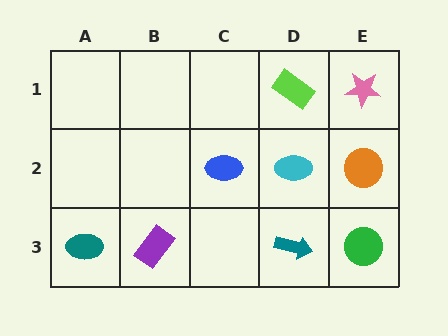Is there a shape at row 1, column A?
No, that cell is empty.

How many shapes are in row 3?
4 shapes.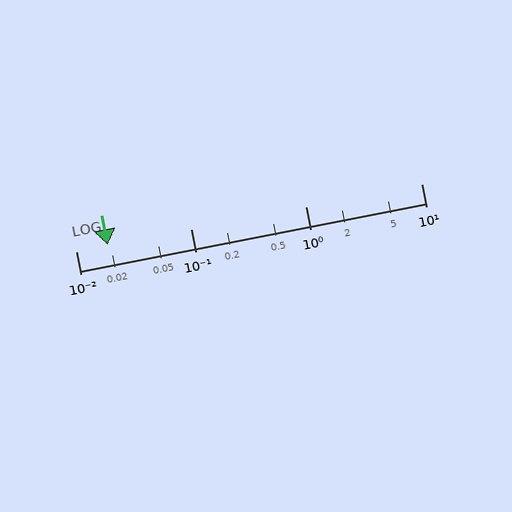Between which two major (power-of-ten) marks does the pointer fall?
The pointer is between 0.01 and 0.1.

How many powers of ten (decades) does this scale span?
The scale spans 3 decades, from 0.01 to 10.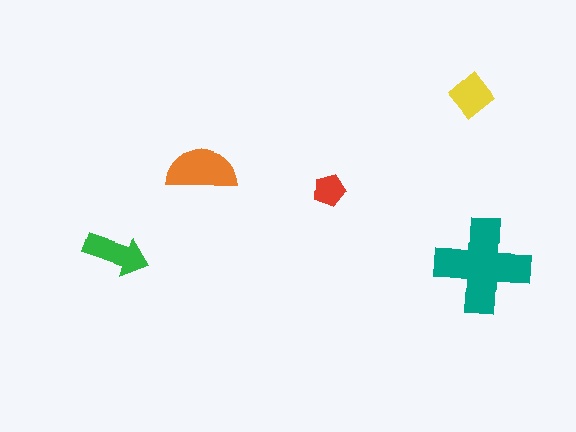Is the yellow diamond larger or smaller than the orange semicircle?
Smaller.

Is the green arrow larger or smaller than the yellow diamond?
Larger.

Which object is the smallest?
The red pentagon.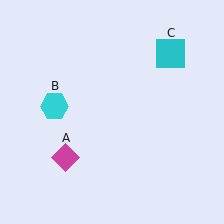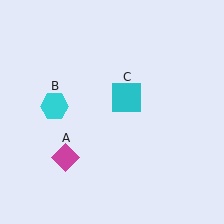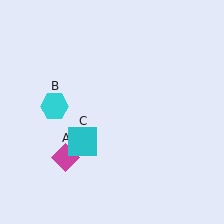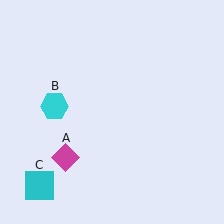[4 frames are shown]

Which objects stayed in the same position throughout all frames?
Magenta diamond (object A) and cyan hexagon (object B) remained stationary.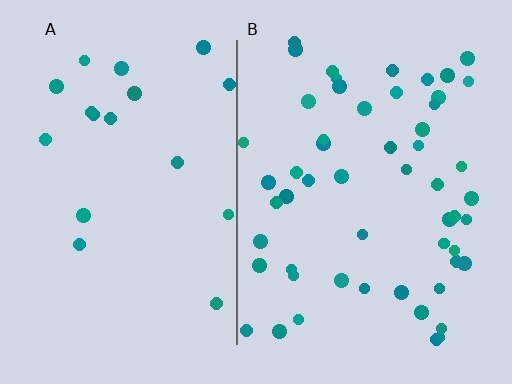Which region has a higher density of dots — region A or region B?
B (the right).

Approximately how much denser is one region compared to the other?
Approximately 3.1× — region B over region A.